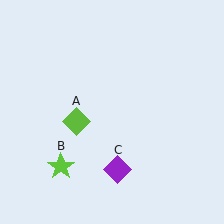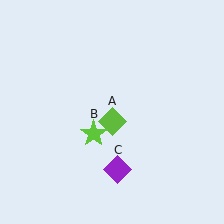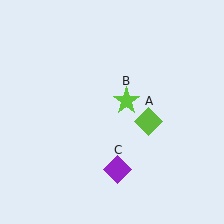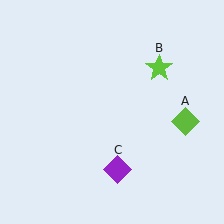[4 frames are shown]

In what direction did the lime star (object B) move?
The lime star (object B) moved up and to the right.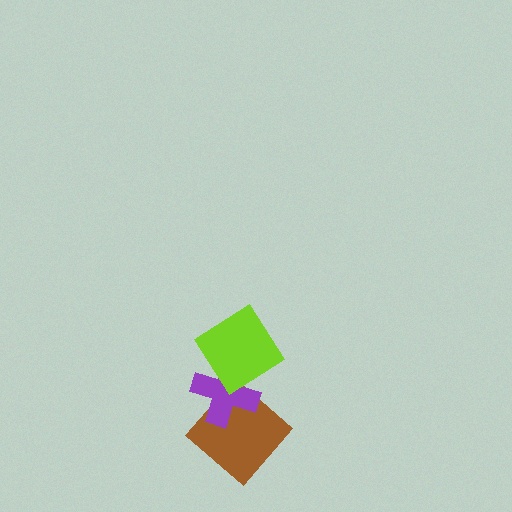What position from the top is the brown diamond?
The brown diamond is 3rd from the top.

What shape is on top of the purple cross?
The lime diamond is on top of the purple cross.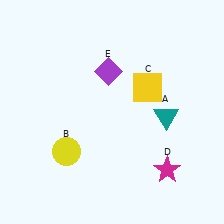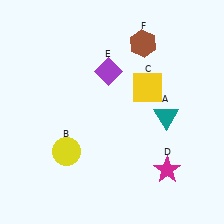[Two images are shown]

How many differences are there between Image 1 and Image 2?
There is 1 difference between the two images.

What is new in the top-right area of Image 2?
A brown hexagon (F) was added in the top-right area of Image 2.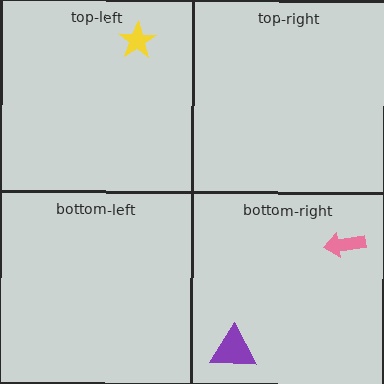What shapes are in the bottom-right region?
The pink arrow, the purple triangle.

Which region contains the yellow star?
The top-left region.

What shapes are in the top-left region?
The yellow star.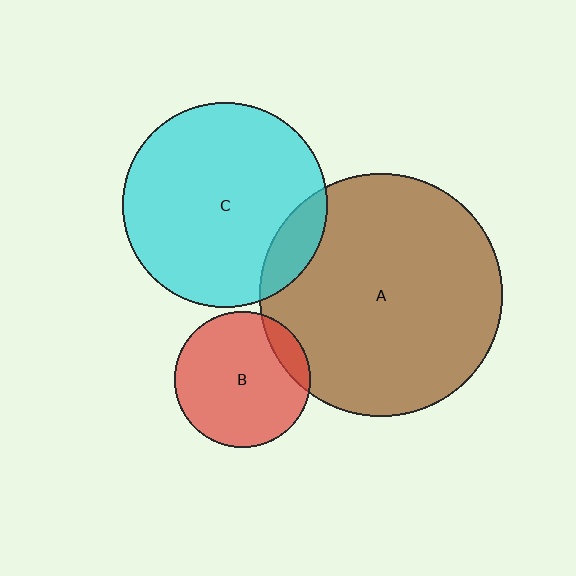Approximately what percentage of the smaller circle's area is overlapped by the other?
Approximately 10%.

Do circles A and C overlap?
Yes.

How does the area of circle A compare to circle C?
Approximately 1.4 times.